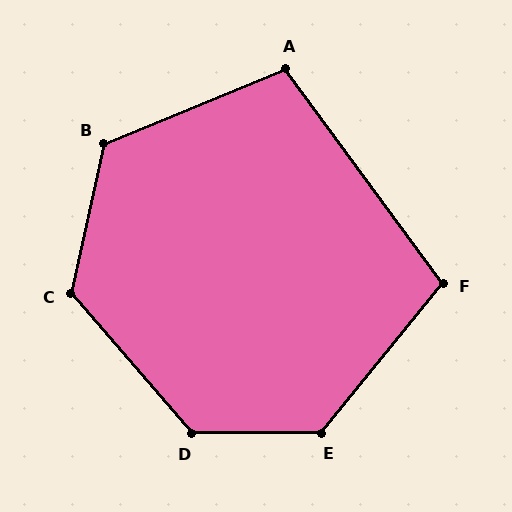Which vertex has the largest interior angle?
D, at approximately 131 degrees.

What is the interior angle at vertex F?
Approximately 105 degrees (obtuse).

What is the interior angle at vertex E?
Approximately 129 degrees (obtuse).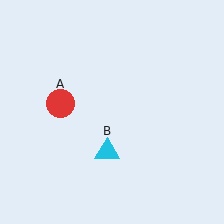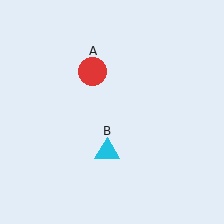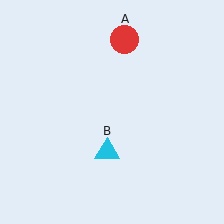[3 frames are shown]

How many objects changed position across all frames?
1 object changed position: red circle (object A).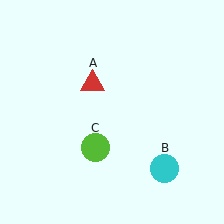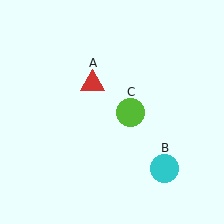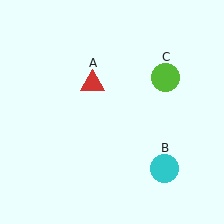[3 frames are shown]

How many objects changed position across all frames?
1 object changed position: lime circle (object C).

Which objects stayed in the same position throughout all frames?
Red triangle (object A) and cyan circle (object B) remained stationary.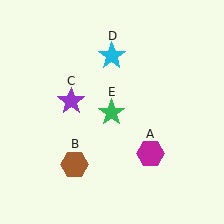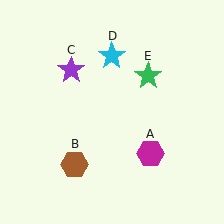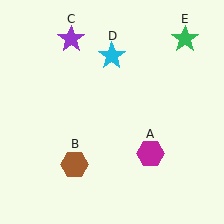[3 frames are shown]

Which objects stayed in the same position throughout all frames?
Magenta hexagon (object A) and brown hexagon (object B) and cyan star (object D) remained stationary.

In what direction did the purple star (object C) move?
The purple star (object C) moved up.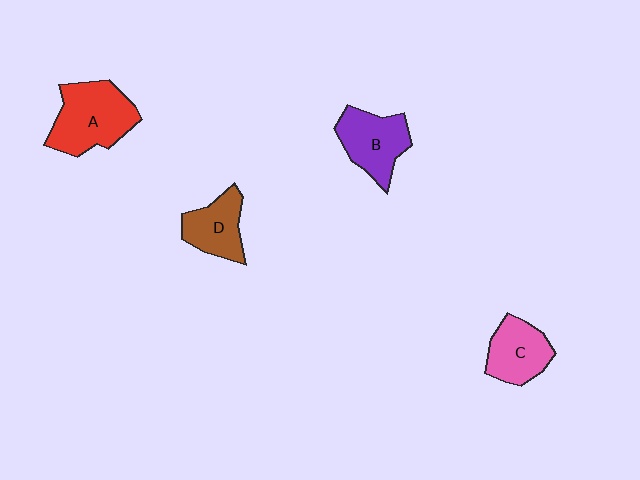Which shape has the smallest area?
Shape D (brown).